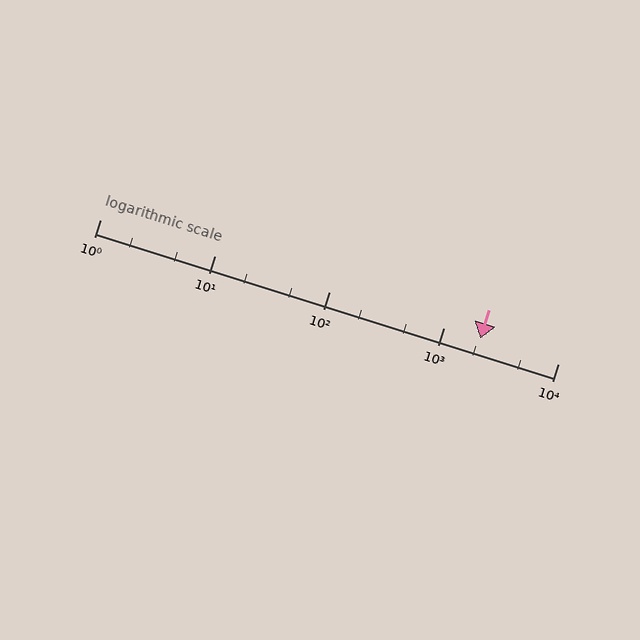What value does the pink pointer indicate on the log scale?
The pointer indicates approximately 2100.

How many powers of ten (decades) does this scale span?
The scale spans 4 decades, from 1 to 10000.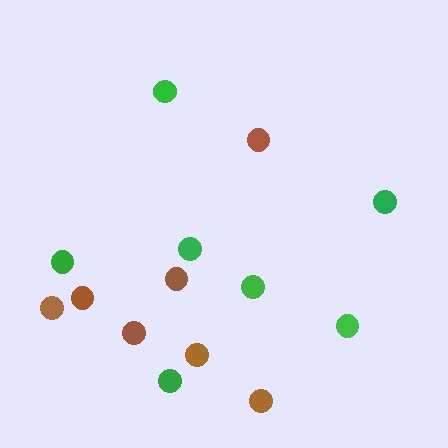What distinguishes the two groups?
There are 2 groups: one group of brown circles (7) and one group of green circles (7).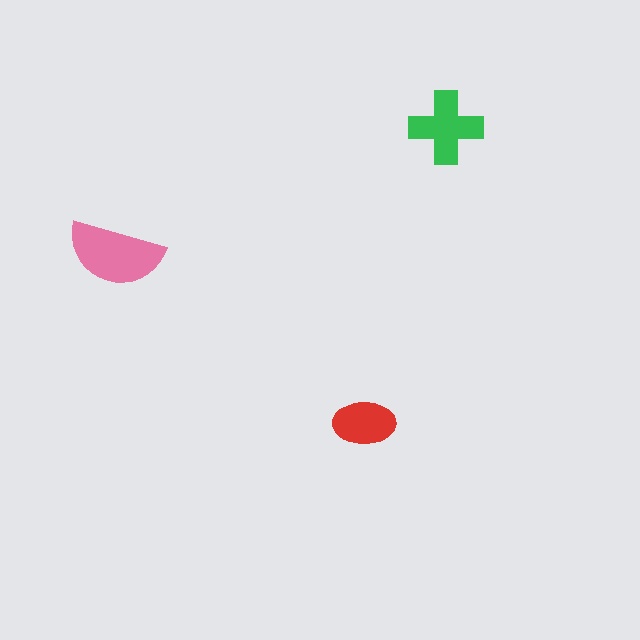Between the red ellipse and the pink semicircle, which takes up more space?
The pink semicircle.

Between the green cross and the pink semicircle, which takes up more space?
The pink semicircle.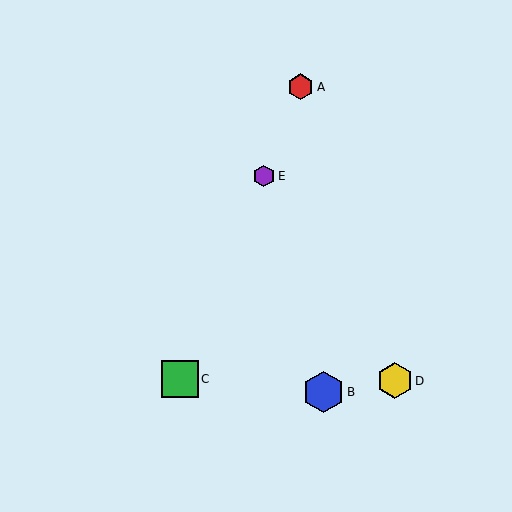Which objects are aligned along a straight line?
Objects A, C, E are aligned along a straight line.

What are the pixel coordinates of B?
Object B is at (324, 392).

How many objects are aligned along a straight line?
3 objects (A, C, E) are aligned along a straight line.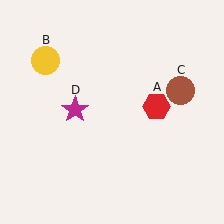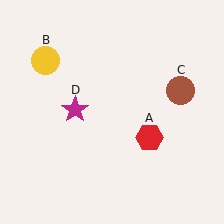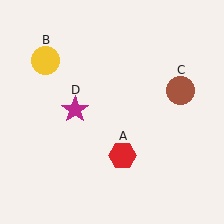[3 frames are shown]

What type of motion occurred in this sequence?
The red hexagon (object A) rotated clockwise around the center of the scene.